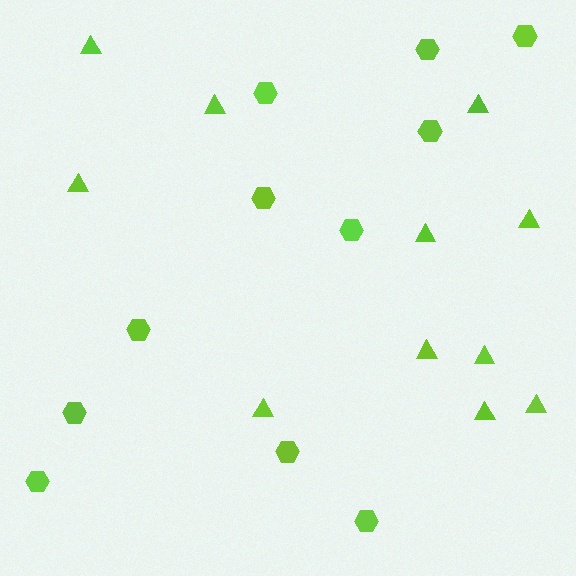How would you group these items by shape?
There are 2 groups: one group of hexagons (11) and one group of triangles (11).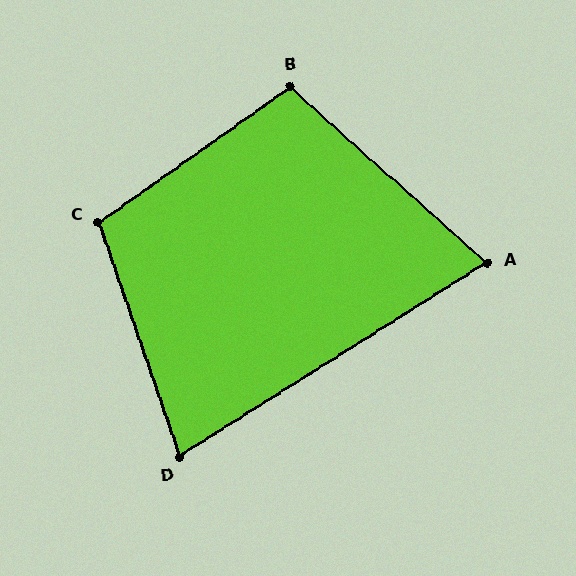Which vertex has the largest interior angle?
C, at approximately 106 degrees.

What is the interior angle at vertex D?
Approximately 77 degrees (acute).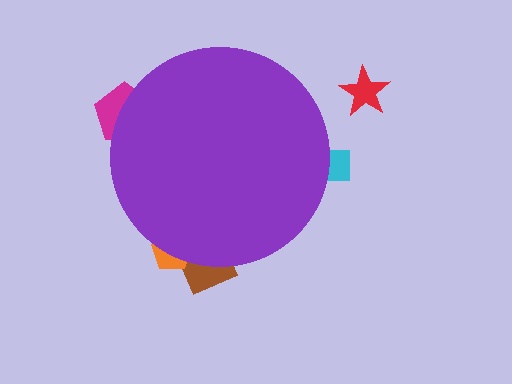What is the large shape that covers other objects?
A purple circle.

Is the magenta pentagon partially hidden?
Yes, the magenta pentagon is partially hidden behind the purple circle.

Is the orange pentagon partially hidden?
Yes, the orange pentagon is partially hidden behind the purple circle.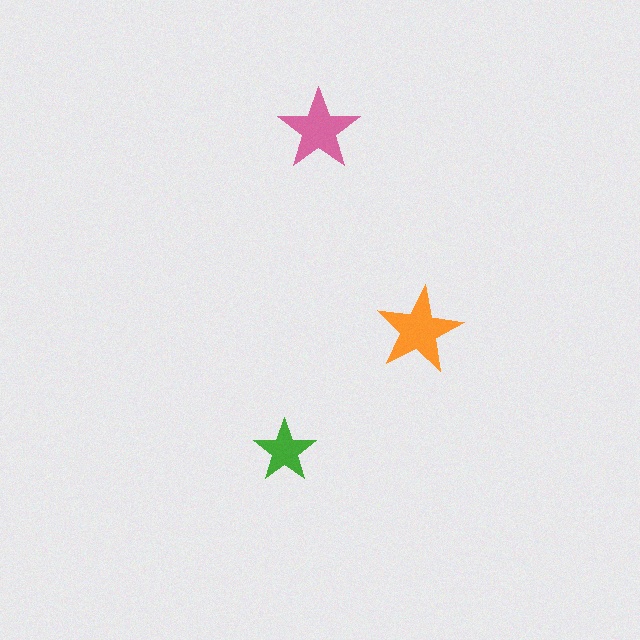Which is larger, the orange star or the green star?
The orange one.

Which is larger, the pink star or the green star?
The pink one.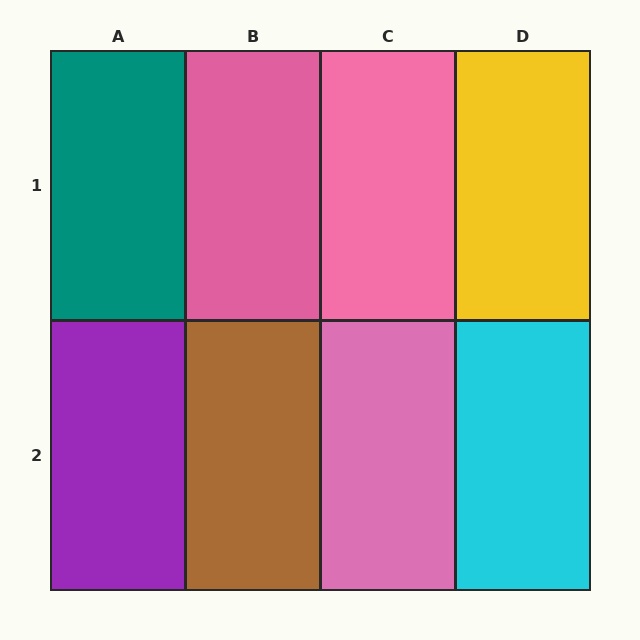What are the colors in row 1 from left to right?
Teal, pink, pink, yellow.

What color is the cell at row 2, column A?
Purple.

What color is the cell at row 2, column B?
Brown.